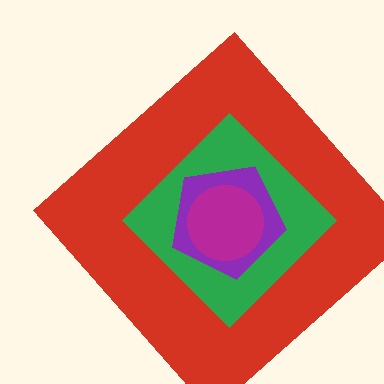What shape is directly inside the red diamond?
The green diamond.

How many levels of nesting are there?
4.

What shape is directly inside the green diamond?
The purple pentagon.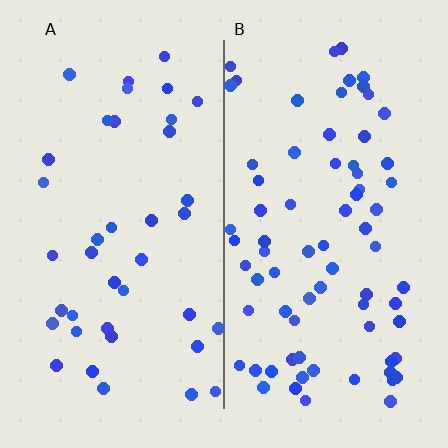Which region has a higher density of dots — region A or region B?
B (the right).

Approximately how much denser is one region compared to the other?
Approximately 1.8× — region B over region A.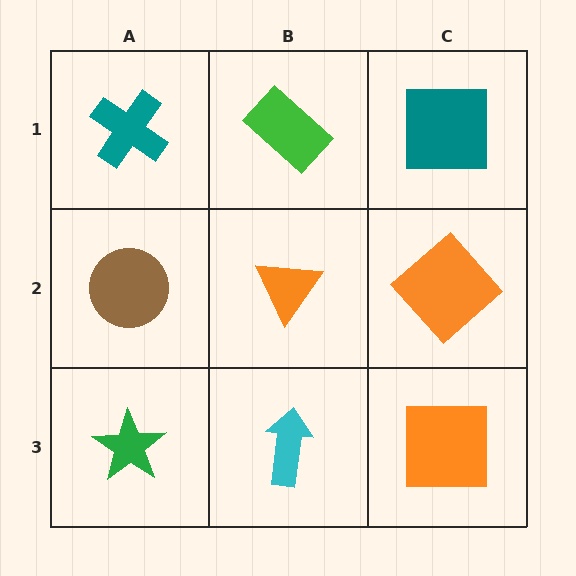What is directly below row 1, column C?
An orange diamond.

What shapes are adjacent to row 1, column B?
An orange triangle (row 2, column B), a teal cross (row 1, column A), a teal square (row 1, column C).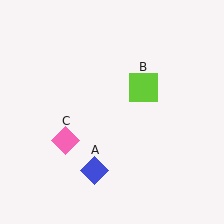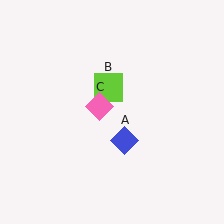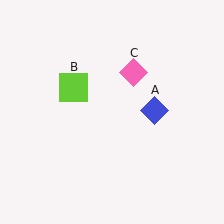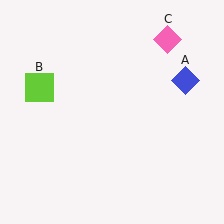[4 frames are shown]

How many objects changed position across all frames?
3 objects changed position: blue diamond (object A), lime square (object B), pink diamond (object C).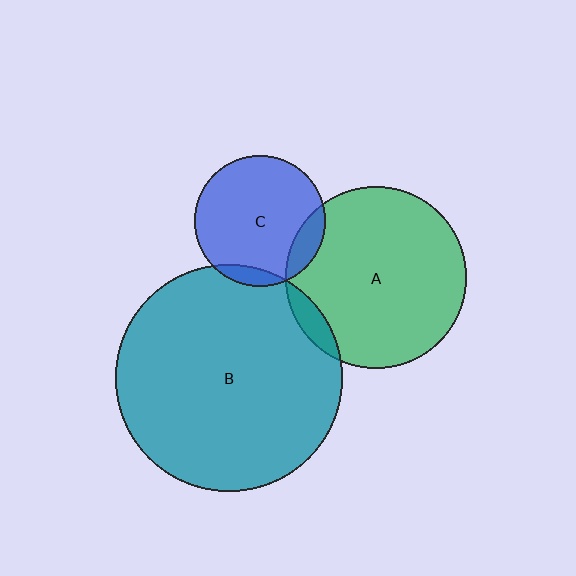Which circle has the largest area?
Circle B (teal).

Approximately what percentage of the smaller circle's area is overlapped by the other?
Approximately 5%.